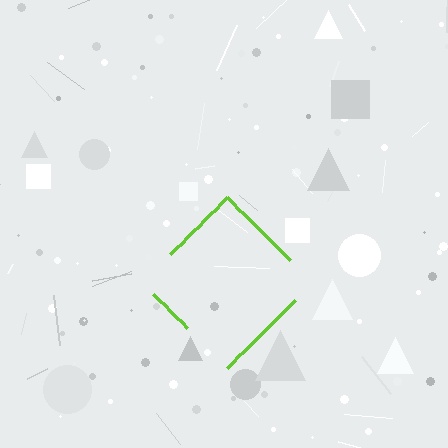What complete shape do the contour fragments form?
The contour fragments form a diamond.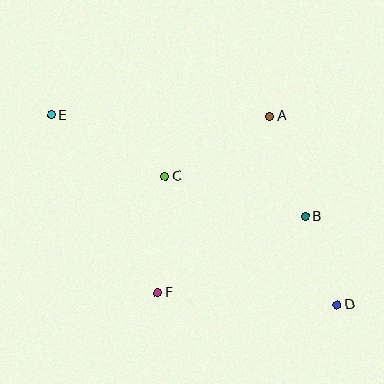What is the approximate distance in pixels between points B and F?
The distance between B and F is approximately 166 pixels.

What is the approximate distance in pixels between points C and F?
The distance between C and F is approximately 117 pixels.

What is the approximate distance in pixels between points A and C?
The distance between A and C is approximately 121 pixels.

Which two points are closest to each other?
Points B and D are closest to each other.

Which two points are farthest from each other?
Points D and E are farthest from each other.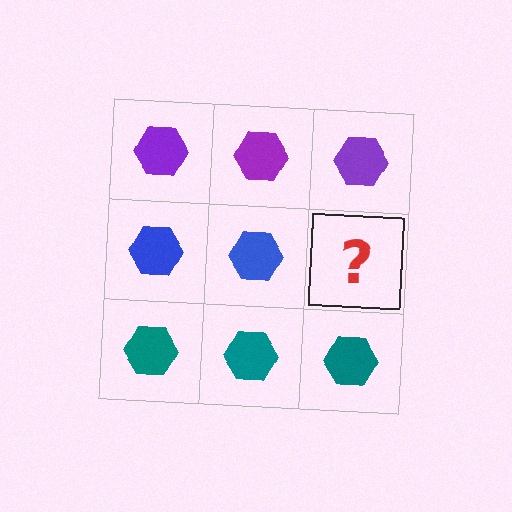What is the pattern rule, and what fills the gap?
The rule is that each row has a consistent color. The gap should be filled with a blue hexagon.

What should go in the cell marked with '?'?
The missing cell should contain a blue hexagon.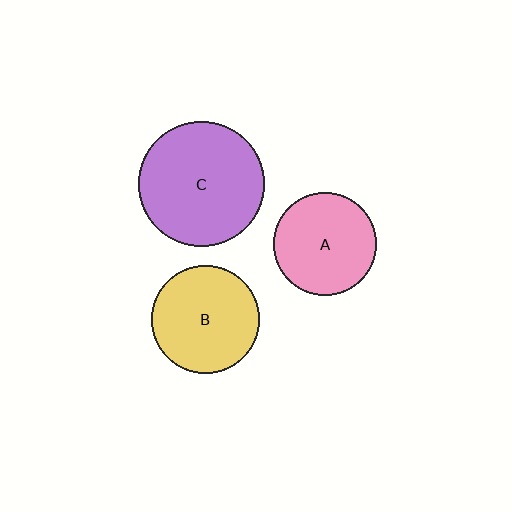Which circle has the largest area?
Circle C (purple).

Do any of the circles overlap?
No, none of the circles overlap.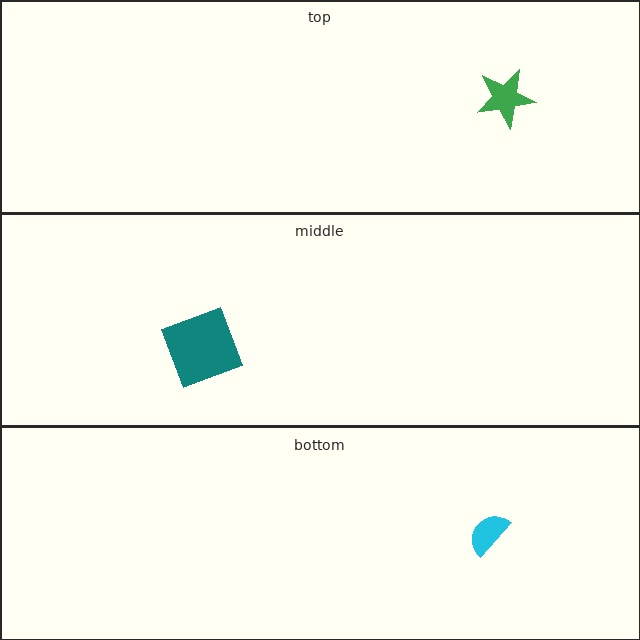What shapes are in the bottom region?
The cyan semicircle.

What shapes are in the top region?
The green star.